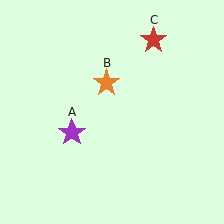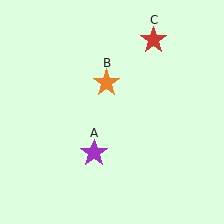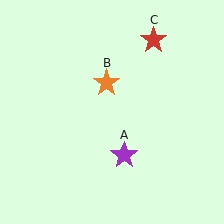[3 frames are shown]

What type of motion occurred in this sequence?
The purple star (object A) rotated counterclockwise around the center of the scene.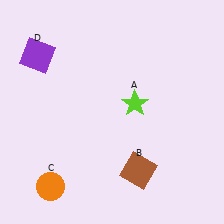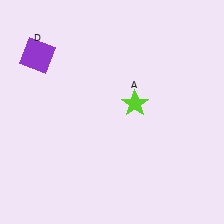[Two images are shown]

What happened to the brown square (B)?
The brown square (B) was removed in Image 2. It was in the bottom-right area of Image 1.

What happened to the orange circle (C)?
The orange circle (C) was removed in Image 2. It was in the bottom-left area of Image 1.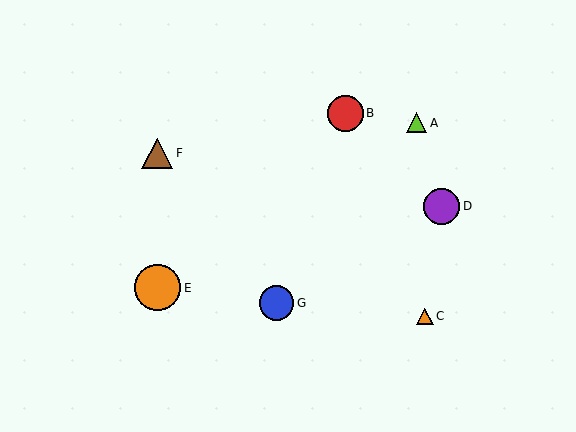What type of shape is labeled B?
Shape B is a red circle.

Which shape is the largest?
The orange circle (labeled E) is the largest.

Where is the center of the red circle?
The center of the red circle is at (345, 113).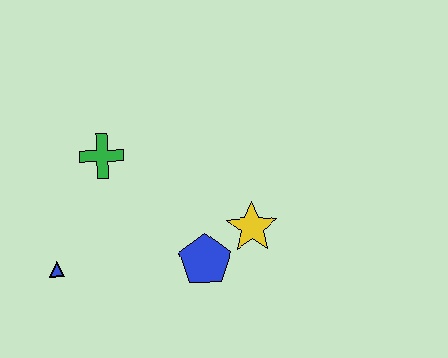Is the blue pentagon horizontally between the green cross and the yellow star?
Yes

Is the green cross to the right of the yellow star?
No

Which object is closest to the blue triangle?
The green cross is closest to the blue triangle.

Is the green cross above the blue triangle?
Yes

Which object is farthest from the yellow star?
The blue triangle is farthest from the yellow star.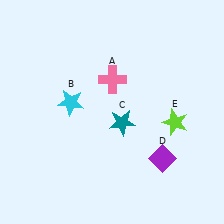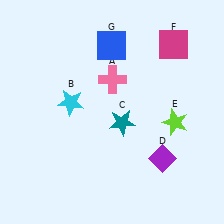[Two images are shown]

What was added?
A magenta square (F), a blue square (G) were added in Image 2.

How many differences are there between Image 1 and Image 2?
There are 2 differences between the two images.